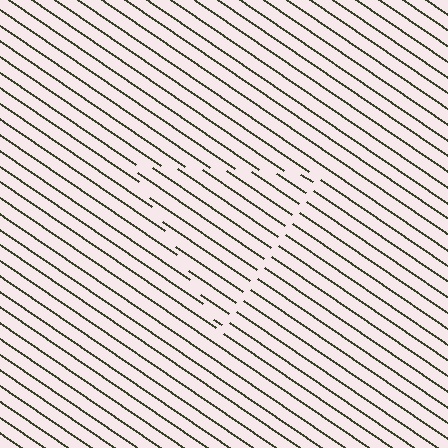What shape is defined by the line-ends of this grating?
An illusory triangle. The interior of the shape contains the same grating, shifted by half a period — the contour is defined by the phase discontinuity where line-ends from the inner and outer gratings abut.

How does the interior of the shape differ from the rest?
The interior of the shape contains the same grating, shifted by half a period — the contour is defined by the phase discontinuity where line-ends from the inner and outer gratings abut.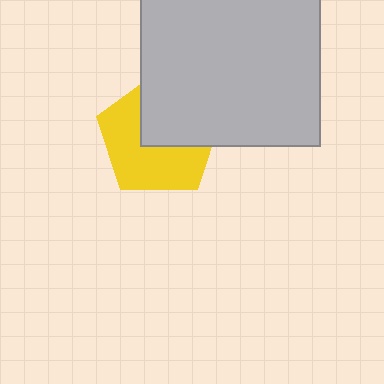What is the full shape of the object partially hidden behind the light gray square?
The partially hidden object is a yellow pentagon.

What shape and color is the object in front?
The object in front is a light gray square.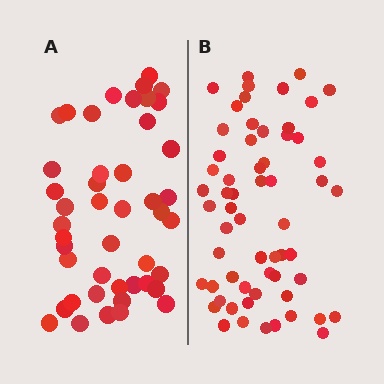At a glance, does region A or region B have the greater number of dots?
Region B (the right region) has more dots.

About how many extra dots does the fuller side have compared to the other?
Region B has approximately 15 more dots than region A.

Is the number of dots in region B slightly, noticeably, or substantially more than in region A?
Region B has noticeably more, but not dramatically so. The ratio is roughly 1.3 to 1.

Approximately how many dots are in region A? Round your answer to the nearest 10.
About 40 dots. (The exact count is 45, which rounds to 40.)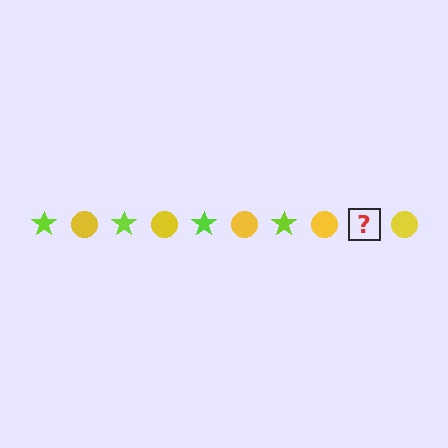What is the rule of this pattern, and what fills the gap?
The rule is that the pattern alternates between lime star and yellow circle. The gap should be filled with a lime star.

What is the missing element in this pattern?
The missing element is a lime star.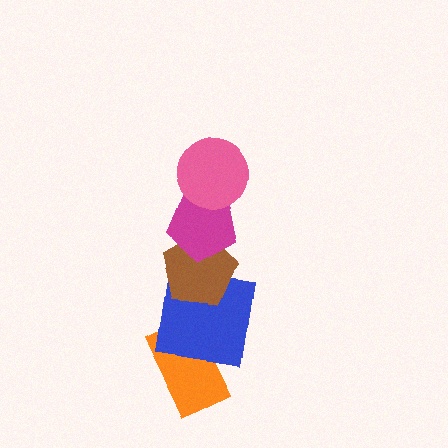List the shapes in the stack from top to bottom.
From top to bottom: the pink circle, the magenta pentagon, the brown pentagon, the blue square, the orange rectangle.